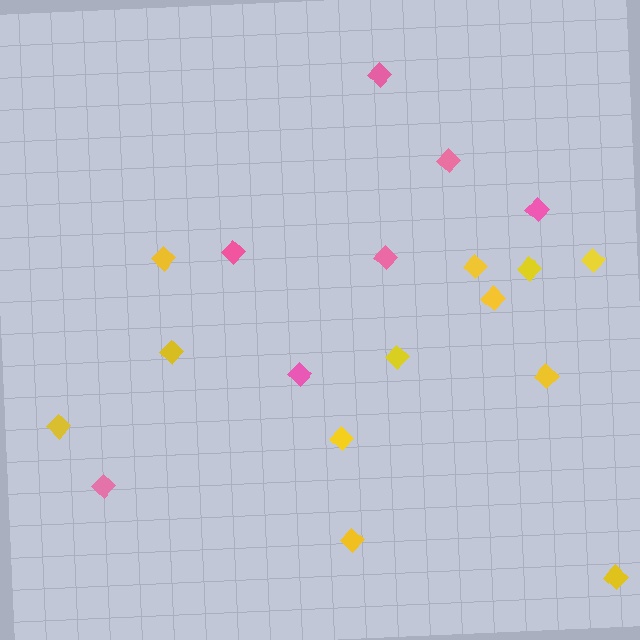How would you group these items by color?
There are 2 groups: one group of pink diamonds (7) and one group of yellow diamonds (12).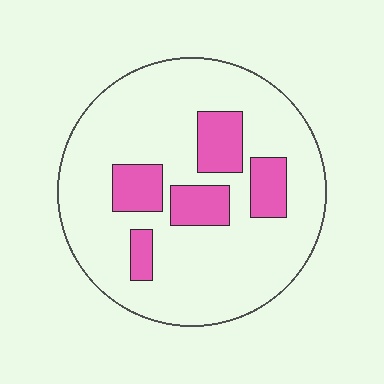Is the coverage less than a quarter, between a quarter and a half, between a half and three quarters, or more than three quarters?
Less than a quarter.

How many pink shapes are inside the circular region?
5.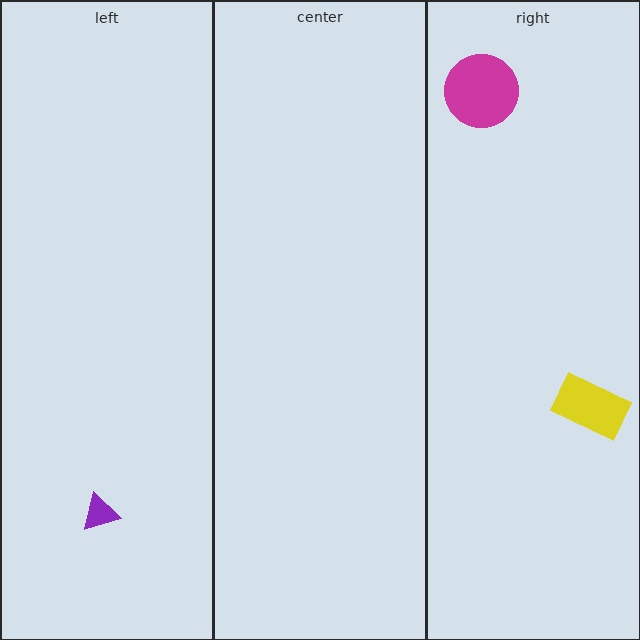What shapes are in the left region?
The purple triangle.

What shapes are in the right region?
The magenta circle, the yellow rectangle.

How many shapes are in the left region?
1.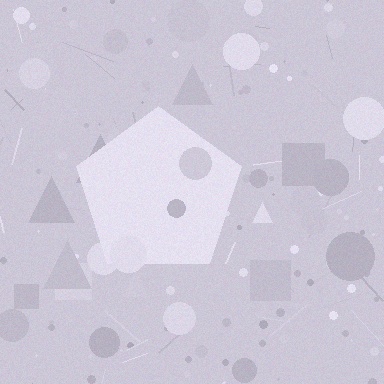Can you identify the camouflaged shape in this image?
The camouflaged shape is a pentagon.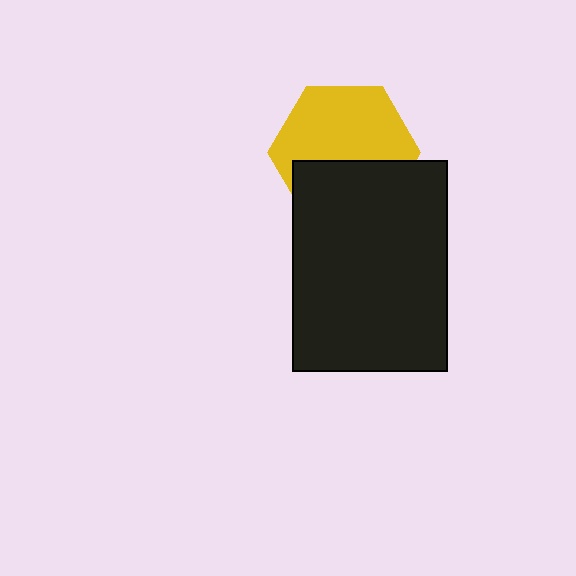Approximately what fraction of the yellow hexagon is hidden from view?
Roughly 41% of the yellow hexagon is hidden behind the black rectangle.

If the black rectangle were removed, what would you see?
You would see the complete yellow hexagon.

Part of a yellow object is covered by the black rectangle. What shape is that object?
It is a hexagon.